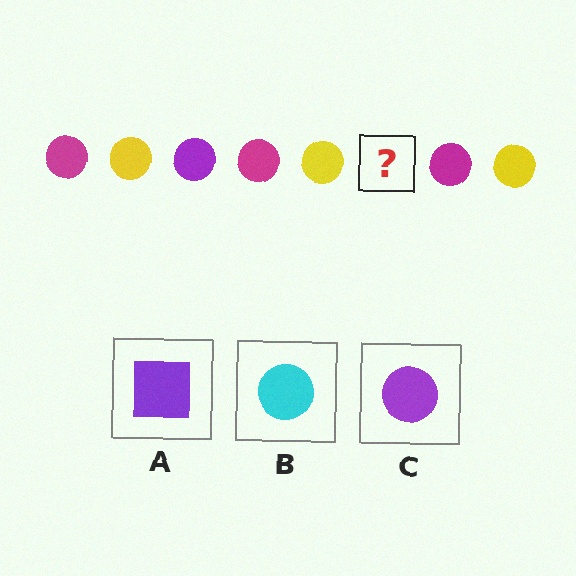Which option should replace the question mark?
Option C.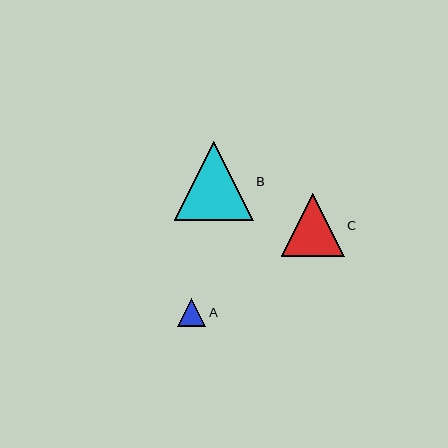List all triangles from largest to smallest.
From largest to smallest: B, C, A.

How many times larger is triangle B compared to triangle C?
Triangle B is approximately 1.3 times the size of triangle C.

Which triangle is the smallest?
Triangle A is the smallest with a size of approximately 28 pixels.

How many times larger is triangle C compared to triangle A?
Triangle C is approximately 2.3 times the size of triangle A.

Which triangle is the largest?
Triangle B is the largest with a size of approximately 79 pixels.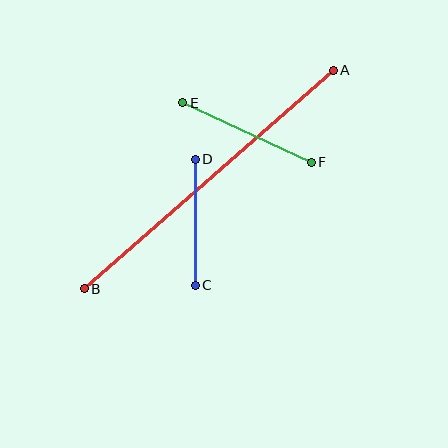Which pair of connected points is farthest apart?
Points A and B are farthest apart.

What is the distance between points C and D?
The distance is approximately 126 pixels.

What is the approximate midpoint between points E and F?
The midpoint is at approximately (247, 132) pixels.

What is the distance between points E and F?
The distance is approximately 142 pixels.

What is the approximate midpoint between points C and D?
The midpoint is at approximately (195, 222) pixels.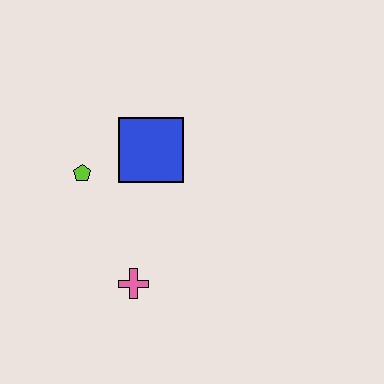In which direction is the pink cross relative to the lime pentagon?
The pink cross is below the lime pentagon.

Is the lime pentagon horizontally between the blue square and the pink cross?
No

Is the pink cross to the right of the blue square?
No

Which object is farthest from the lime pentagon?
The pink cross is farthest from the lime pentagon.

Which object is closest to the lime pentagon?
The blue square is closest to the lime pentagon.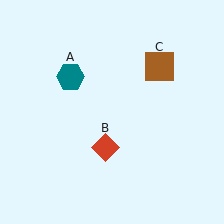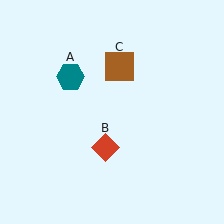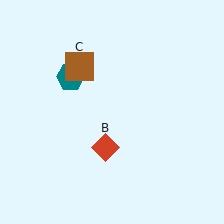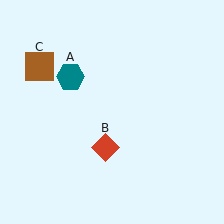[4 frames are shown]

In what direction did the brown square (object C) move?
The brown square (object C) moved left.